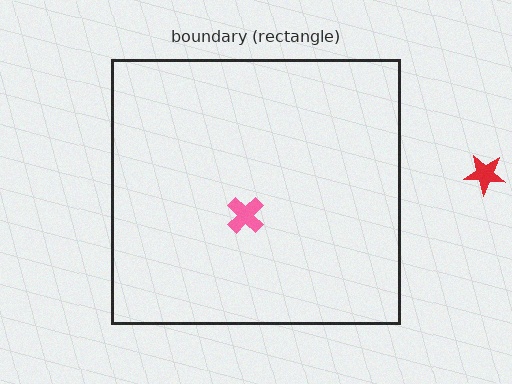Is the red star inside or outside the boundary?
Outside.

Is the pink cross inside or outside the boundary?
Inside.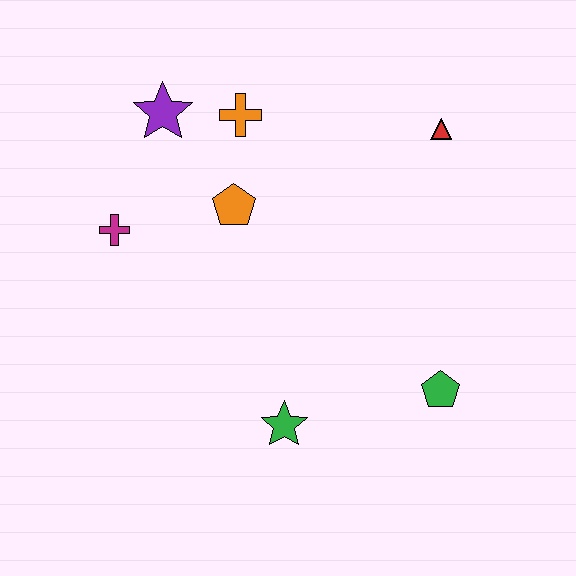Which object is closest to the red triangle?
The orange cross is closest to the red triangle.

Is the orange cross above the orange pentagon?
Yes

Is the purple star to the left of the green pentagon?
Yes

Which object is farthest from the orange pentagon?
The green pentagon is farthest from the orange pentagon.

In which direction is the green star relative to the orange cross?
The green star is below the orange cross.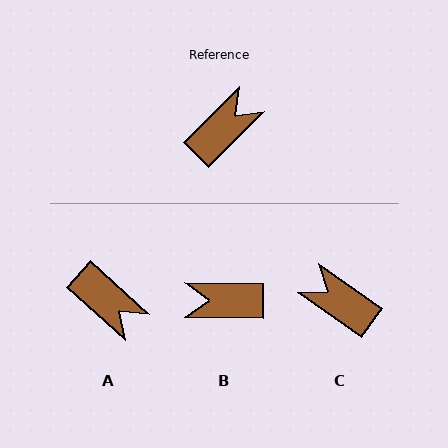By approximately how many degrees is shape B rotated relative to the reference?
Approximately 134 degrees counter-clockwise.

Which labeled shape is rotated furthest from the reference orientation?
B, about 134 degrees away.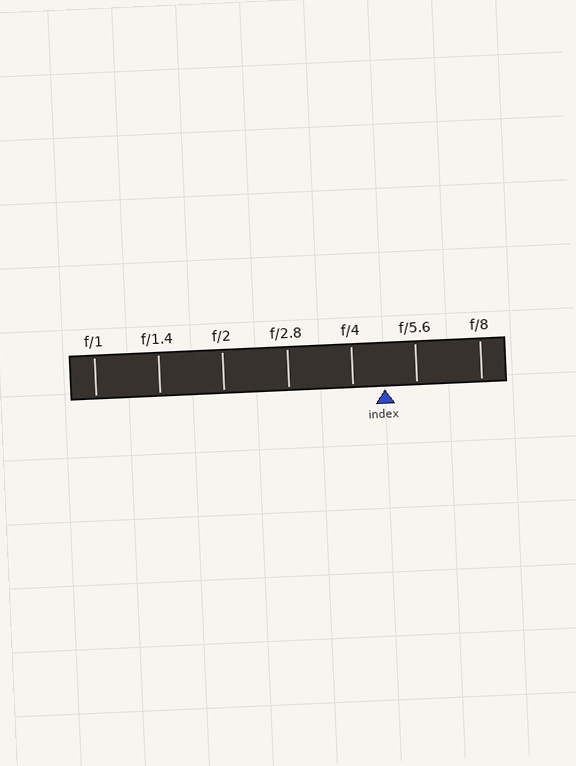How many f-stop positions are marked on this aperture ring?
There are 7 f-stop positions marked.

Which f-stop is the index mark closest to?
The index mark is closest to f/5.6.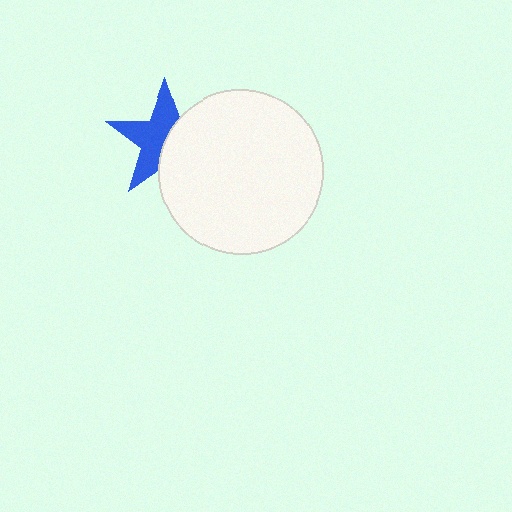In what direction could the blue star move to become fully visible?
The blue star could move left. That would shift it out from behind the white circle entirely.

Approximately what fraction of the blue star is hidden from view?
Roughly 44% of the blue star is hidden behind the white circle.